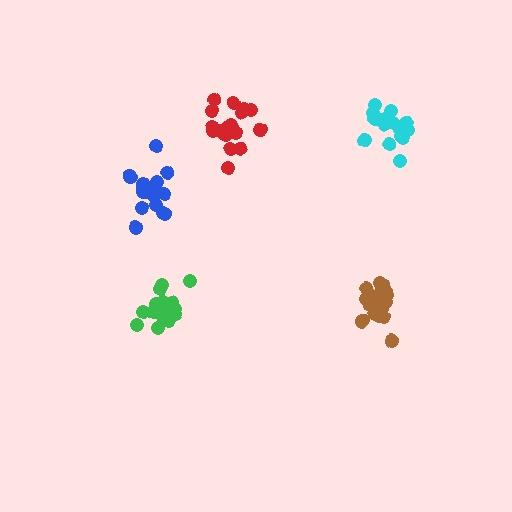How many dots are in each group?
Group 1: 17 dots, Group 2: 20 dots, Group 3: 20 dots, Group 4: 16 dots, Group 5: 18 dots (91 total).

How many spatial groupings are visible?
There are 5 spatial groupings.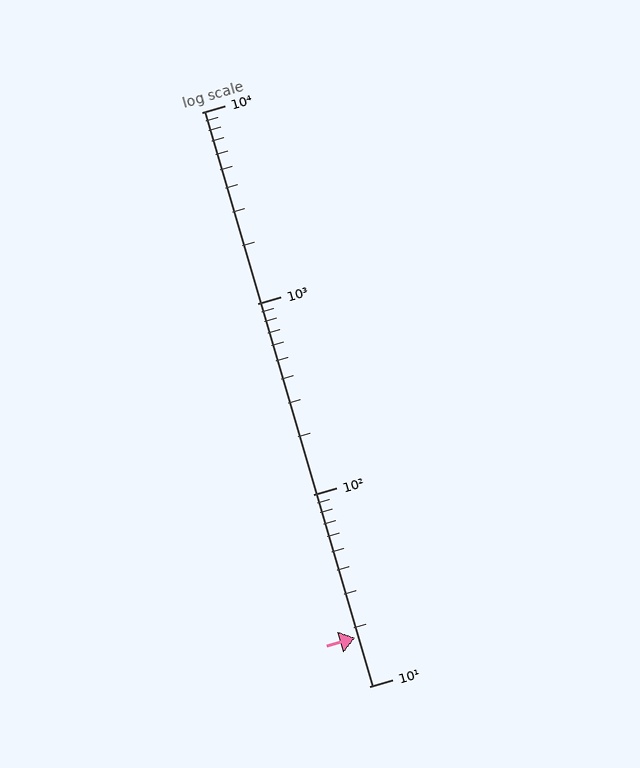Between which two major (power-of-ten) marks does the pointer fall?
The pointer is between 10 and 100.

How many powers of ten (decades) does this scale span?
The scale spans 3 decades, from 10 to 10000.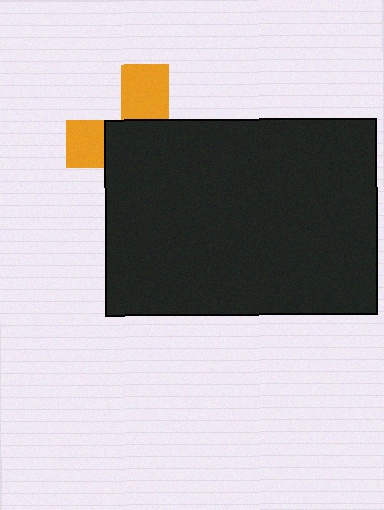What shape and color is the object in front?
The object in front is a black rectangle.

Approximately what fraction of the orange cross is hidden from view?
Roughly 65% of the orange cross is hidden behind the black rectangle.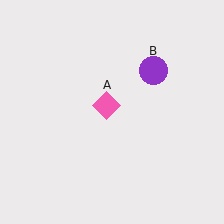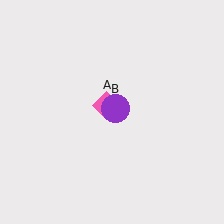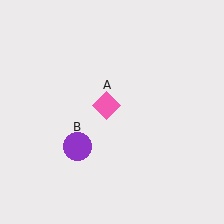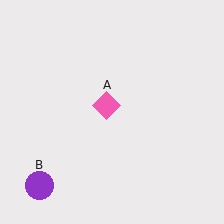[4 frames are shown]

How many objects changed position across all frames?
1 object changed position: purple circle (object B).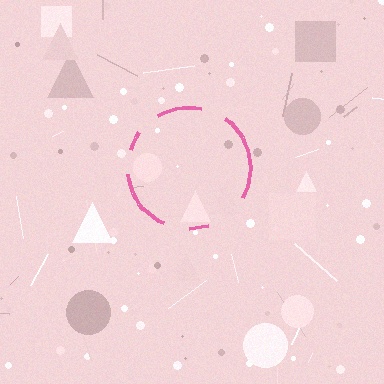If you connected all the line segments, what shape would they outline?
They would outline a circle.